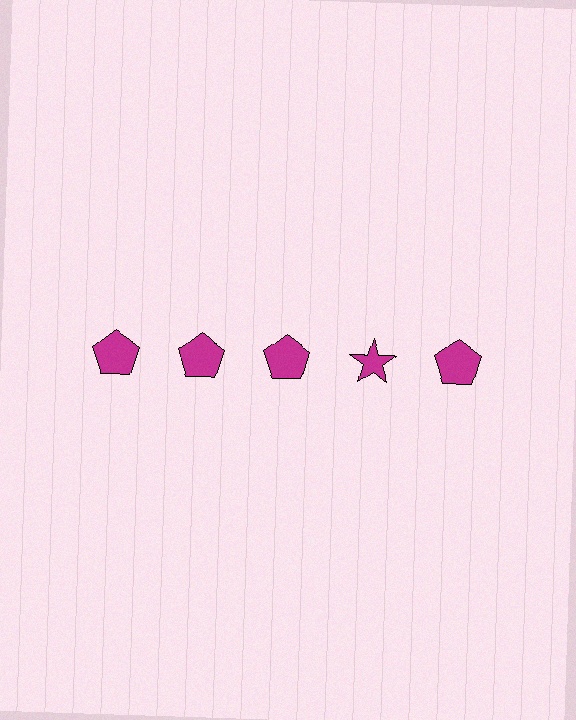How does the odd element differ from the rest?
It has a different shape: star instead of pentagon.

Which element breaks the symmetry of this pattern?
The magenta star in the top row, second from right column breaks the symmetry. All other shapes are magenta pentagons.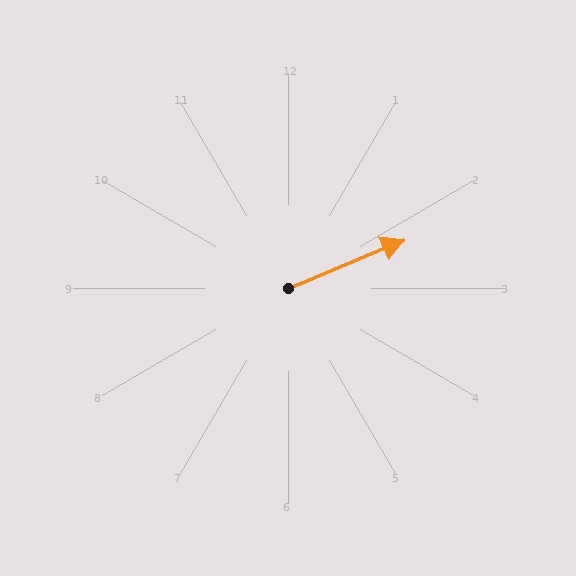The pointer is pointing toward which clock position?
Roughly 2 o'clock.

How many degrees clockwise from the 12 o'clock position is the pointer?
Approximately 67 degrees.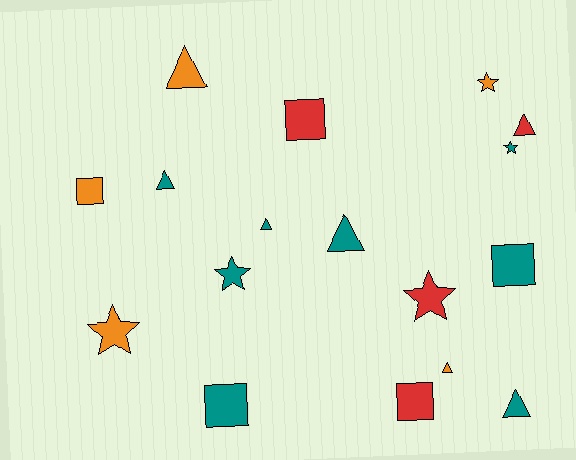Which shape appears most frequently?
Triangle, with 7 objects.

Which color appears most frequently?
Teal, with 8 objects.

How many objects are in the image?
There are 17 objects.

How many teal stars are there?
There are 2 teal stars.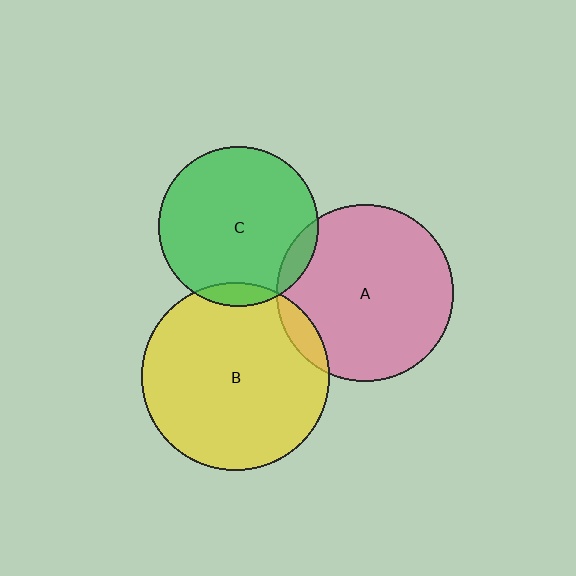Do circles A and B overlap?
Yes.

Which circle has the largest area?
Circle B (yellow).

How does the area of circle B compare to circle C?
Approximately 1.4 times.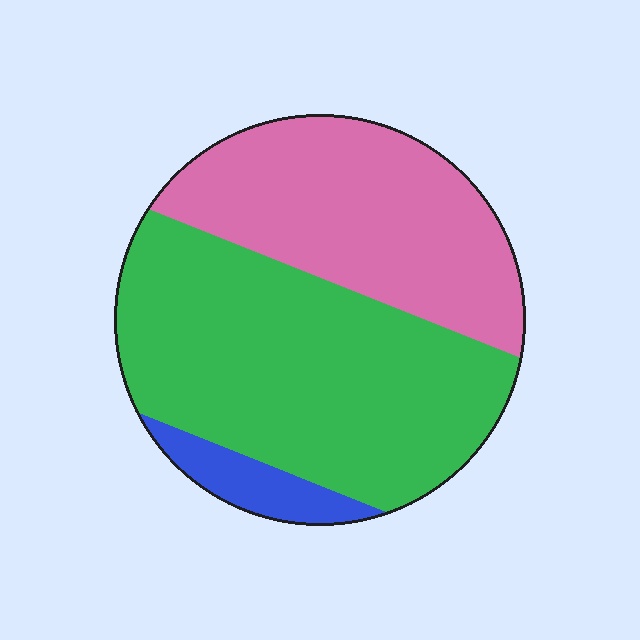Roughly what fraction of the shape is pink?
Pink covers roughly 40% of the shape.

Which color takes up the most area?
Green, at roughly 55%.